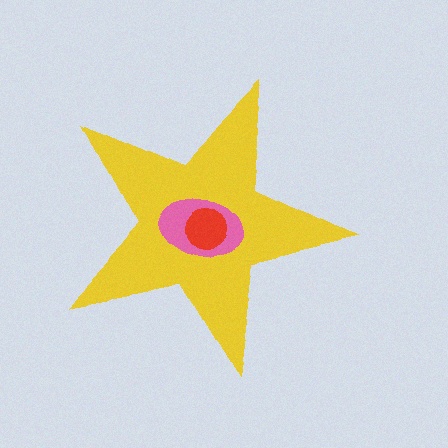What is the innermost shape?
The red circle.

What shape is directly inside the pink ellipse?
The red circle.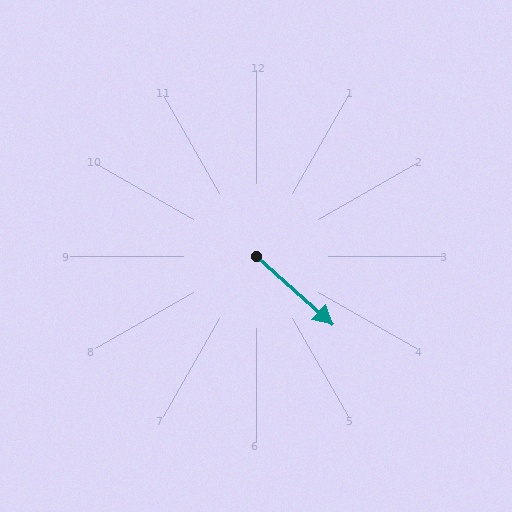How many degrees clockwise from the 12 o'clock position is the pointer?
Approximately 132 degrees.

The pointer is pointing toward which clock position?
Roughly 4 o'clock.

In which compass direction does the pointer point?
Southeast.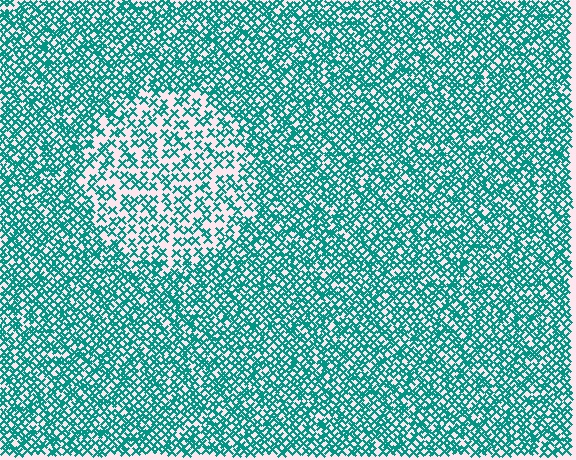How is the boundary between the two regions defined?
The boundary is defined by a change in element density (approximately 1.9x ratio). All elements are the same color, size, and shape.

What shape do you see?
I see a circle.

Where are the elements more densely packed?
The elements are more densely packed outside the circle boundary.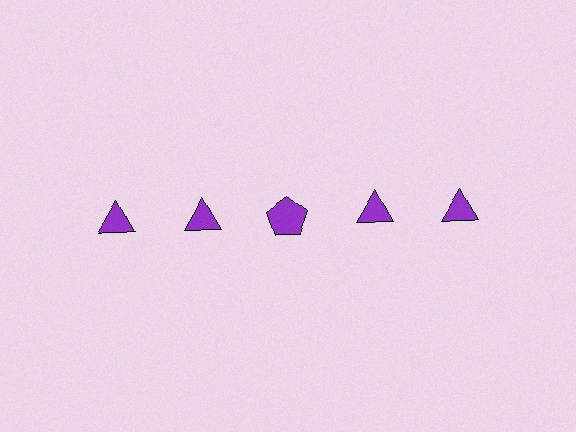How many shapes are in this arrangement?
There are 5 shapes arranged in a grid pattern.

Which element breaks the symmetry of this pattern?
The purple pentagon in the top row, center column breaks the symmetry. All other shapes are purple triangles.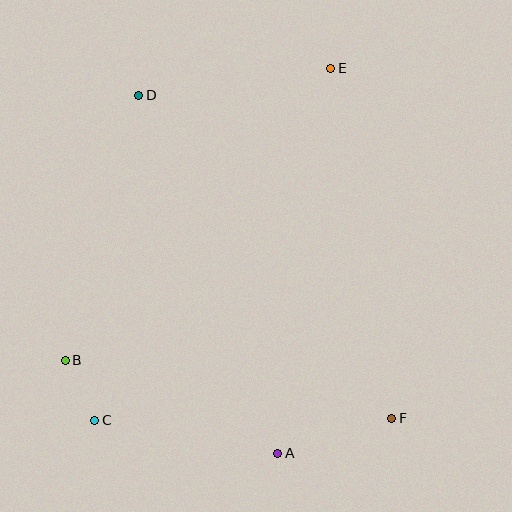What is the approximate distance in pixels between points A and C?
The distance between A and C is approximately 187 pixels.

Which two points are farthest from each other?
Points C and E are farthest from each other.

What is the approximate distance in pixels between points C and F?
The distance between C and F is approximately 297 pixels.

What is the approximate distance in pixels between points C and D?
The distance between C and D is approximately 327 pixels.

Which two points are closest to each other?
Points B and C are closest to each other.